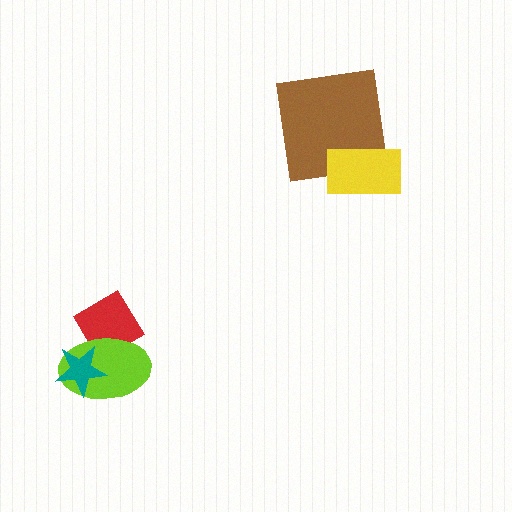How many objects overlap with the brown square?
1 object overlaps with the brown square.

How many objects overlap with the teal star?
1 object overlaps with the teal star.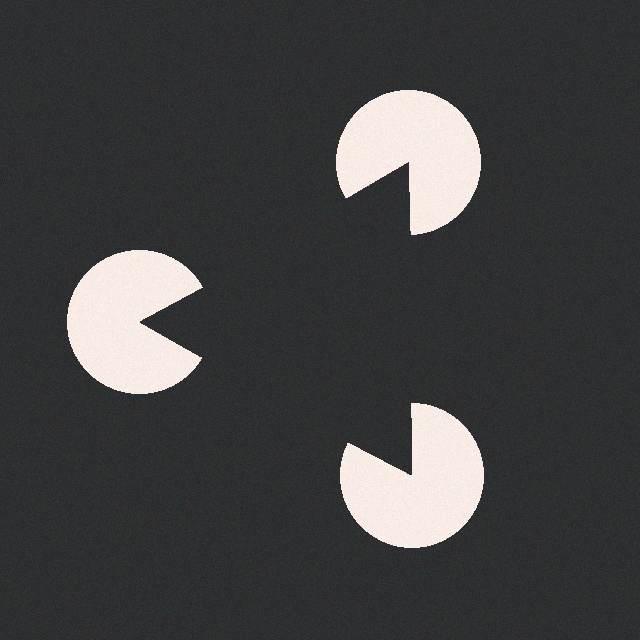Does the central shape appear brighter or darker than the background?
It typically appears slightly darker than the background, even though no actual brightness change is drawn.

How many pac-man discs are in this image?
There are 3 — one at each vertex of the illusory triangle.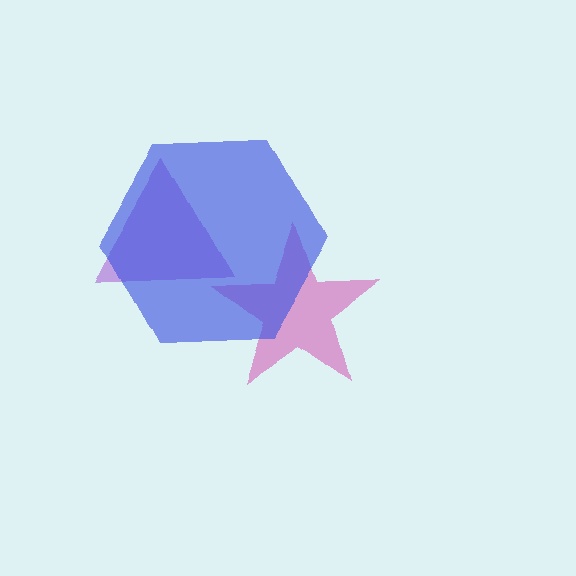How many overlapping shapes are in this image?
There are 3 overlapping shapes in the image.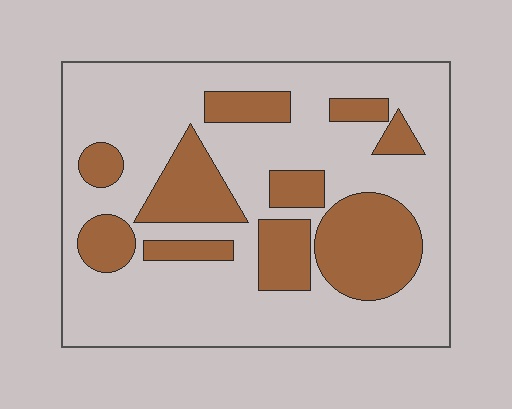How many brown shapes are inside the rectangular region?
10.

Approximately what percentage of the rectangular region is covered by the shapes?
Approximately 30%.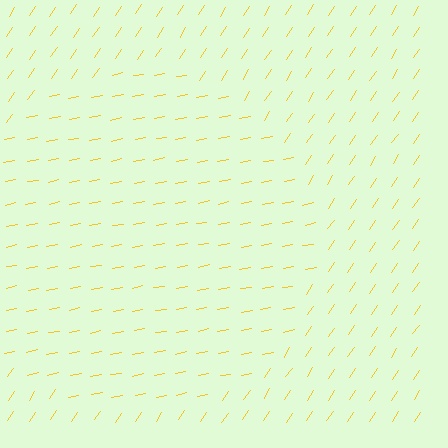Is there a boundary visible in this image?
Yes, there is a texture boundary formed by a change in line orientation.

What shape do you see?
I see a circle.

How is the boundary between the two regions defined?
The boundary is defined purely by a change in line orientation (approximately 45 degrees difference). All lines are the same color and thickness.